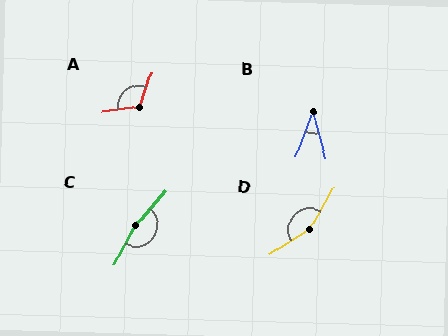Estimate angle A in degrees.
Approximately 117 degrees.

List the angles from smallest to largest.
B (37°), A (117°), D (152°), C (167°).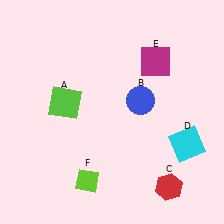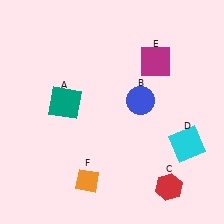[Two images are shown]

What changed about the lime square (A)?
In Image 1, A is lime. In Image 2, it changed to teal.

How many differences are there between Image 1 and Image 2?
There are 2 differences between the two images.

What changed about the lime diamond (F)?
In Image 1, F is lime. In Image 2, it changed to orange.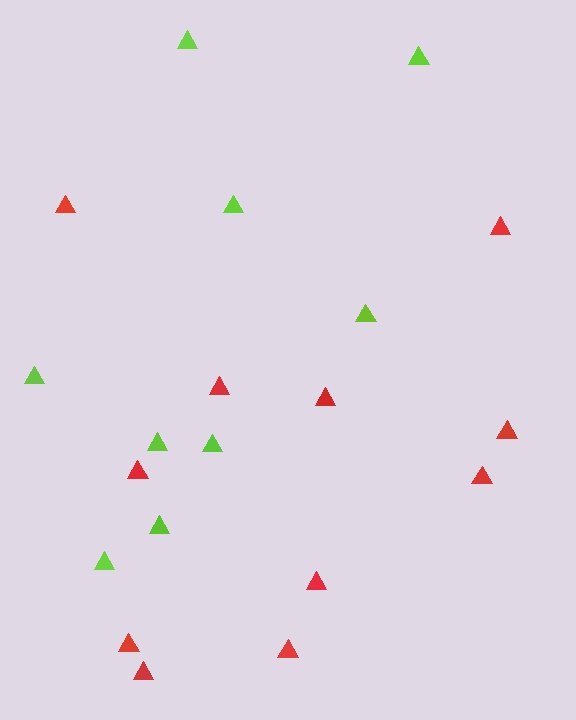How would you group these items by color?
There are 2 groups: one group of red triangles (11) and one group of lime triangles (9).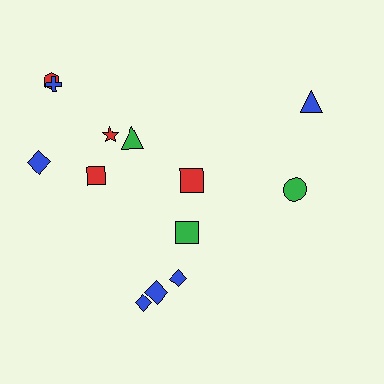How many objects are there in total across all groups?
There are 13 objects.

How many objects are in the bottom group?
There are 4 objects.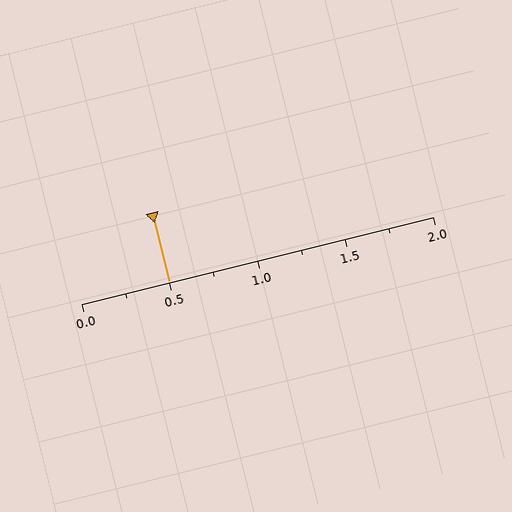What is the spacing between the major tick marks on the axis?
The major ticks are spaced 0.5 apart.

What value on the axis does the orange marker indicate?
The marker indicates approximately 0.5.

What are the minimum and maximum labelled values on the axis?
The axis runs from 0.0 to 2.0.